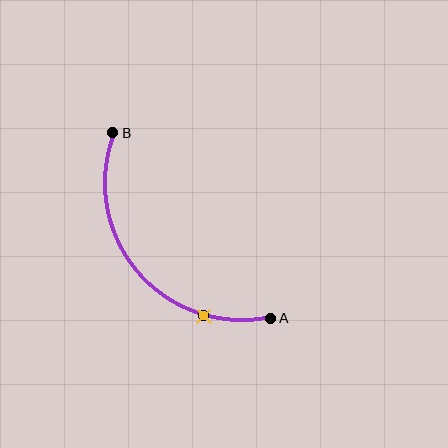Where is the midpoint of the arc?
The arc midpoint is the point on the curve farthest from the straight line joining A and B. It sits below and to the left of that line.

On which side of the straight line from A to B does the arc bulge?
The arc bulges below and to the left of the straight line connecting A and B.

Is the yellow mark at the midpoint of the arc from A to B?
No. The yellow mark lies on the arc but is closer to endpoint A. The arc midpoint would be at the point on the curve equidistant along the arc from both A and B.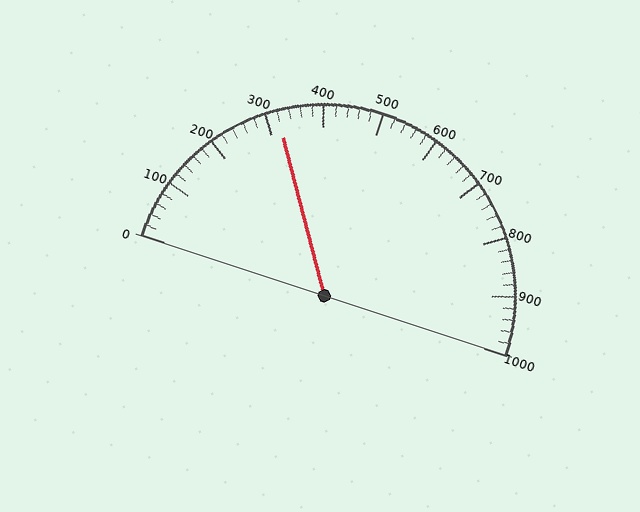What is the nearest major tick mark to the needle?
The nearest major tick mark is 300.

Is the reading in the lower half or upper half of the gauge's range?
The reading is in the lower half of the range (0 to 1000).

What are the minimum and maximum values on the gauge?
The gauge ranges from 0 to 1000.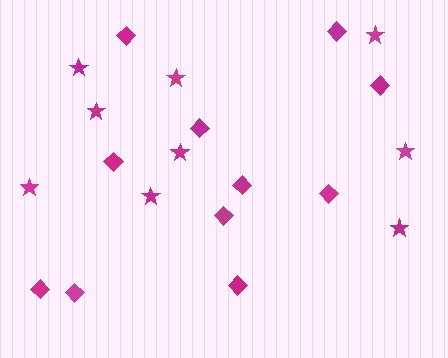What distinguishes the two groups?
There are 2 groups: one group of diamonds (11) and one group of stars (9).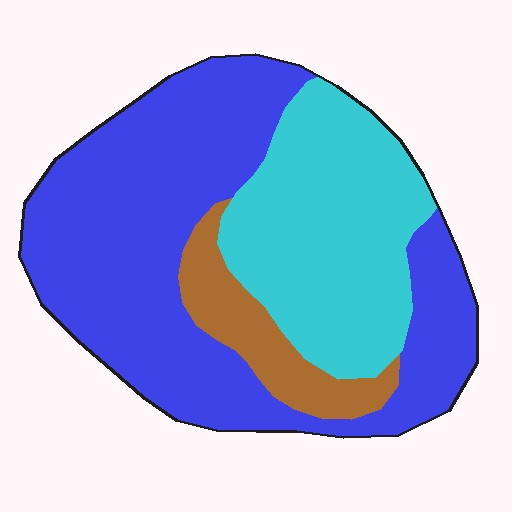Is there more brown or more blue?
Blue.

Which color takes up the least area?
Brown, at roughly 10%.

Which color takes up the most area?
Blue, at roughly 55%.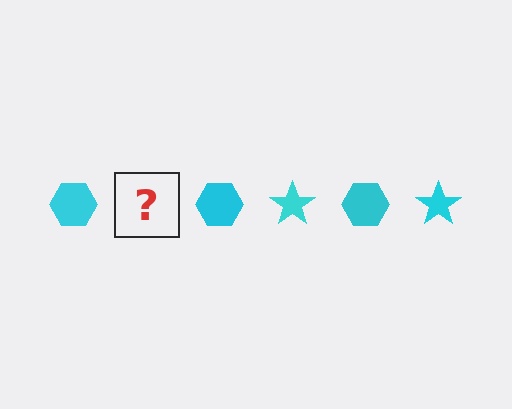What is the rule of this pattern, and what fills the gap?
The rule is that the pattern cycles through hexagon, star shapes in cyan. The gap should be filled with a cyan star.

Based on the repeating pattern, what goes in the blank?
The blank should be a cyan star.